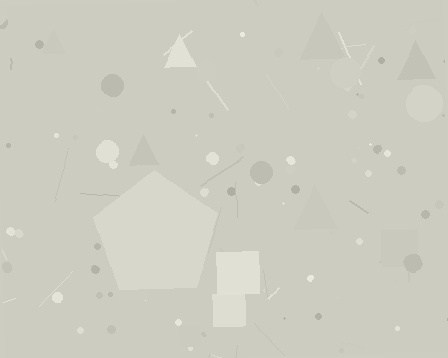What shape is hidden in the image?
A pentagon is hidden in the image.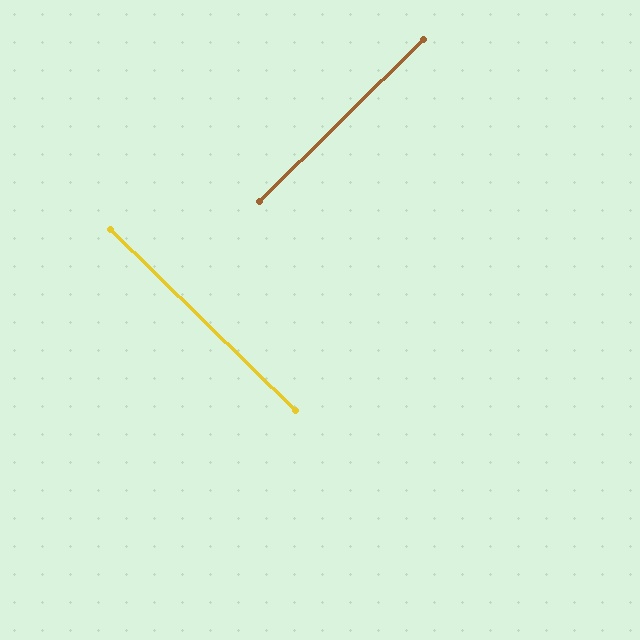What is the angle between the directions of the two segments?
Approximately 89 degrees.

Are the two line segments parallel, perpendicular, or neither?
Perpendicular — they meet at approximately 89°.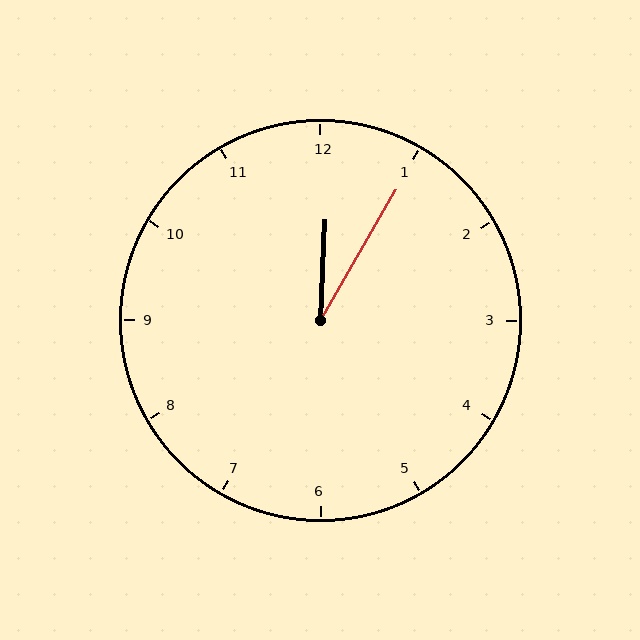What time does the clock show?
12:05.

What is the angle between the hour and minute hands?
Approximately 28 degrees.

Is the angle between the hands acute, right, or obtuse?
It is acute.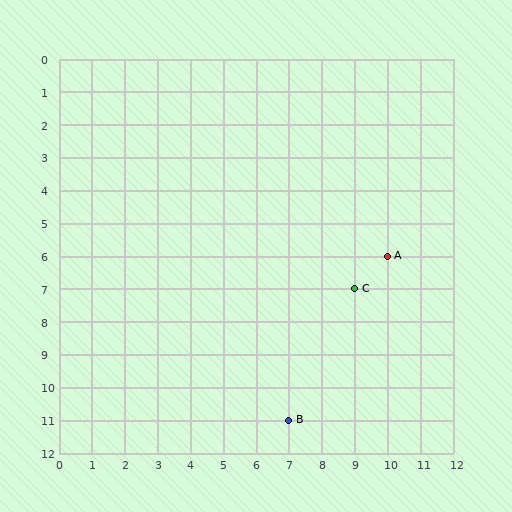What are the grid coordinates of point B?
Point B is at grid coordinates (7, 11).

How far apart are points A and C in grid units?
Points A and C are 1 column and 1 row apart (about 1.4 grid units diagonally).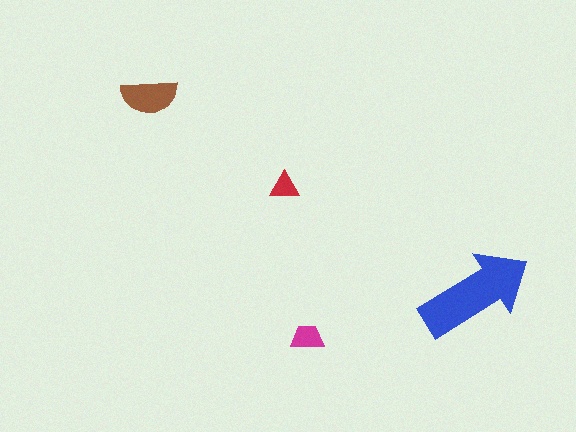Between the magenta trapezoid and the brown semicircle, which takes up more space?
The brown semicircle.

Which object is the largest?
The blue arrow.